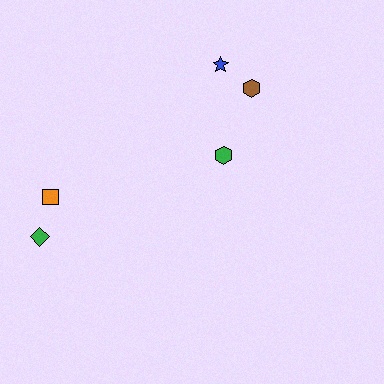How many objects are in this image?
There are 5 objects.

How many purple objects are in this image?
There are no purple objects.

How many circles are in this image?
There are no circles.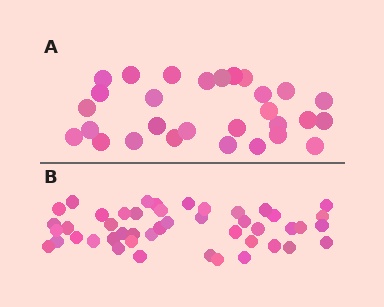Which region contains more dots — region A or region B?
Region B (the bottom region) has more dots.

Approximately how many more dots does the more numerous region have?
Region B has approximately 15 more dots than region A.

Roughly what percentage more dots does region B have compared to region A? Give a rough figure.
About 60% more.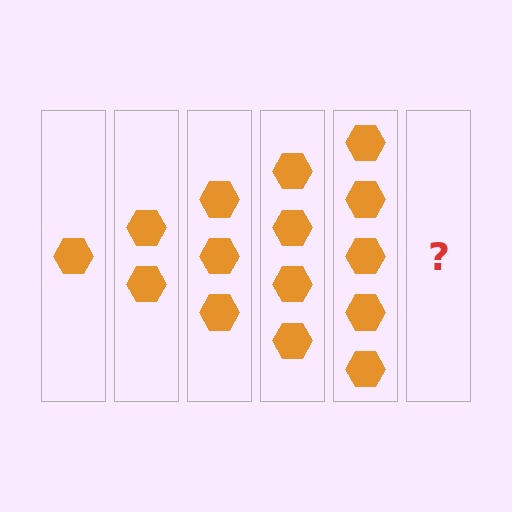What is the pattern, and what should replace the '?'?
The pattern is that each step adds one more hexagon. The '?' should be 6 hexagons.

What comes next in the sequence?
The next element should be 6 hexagons.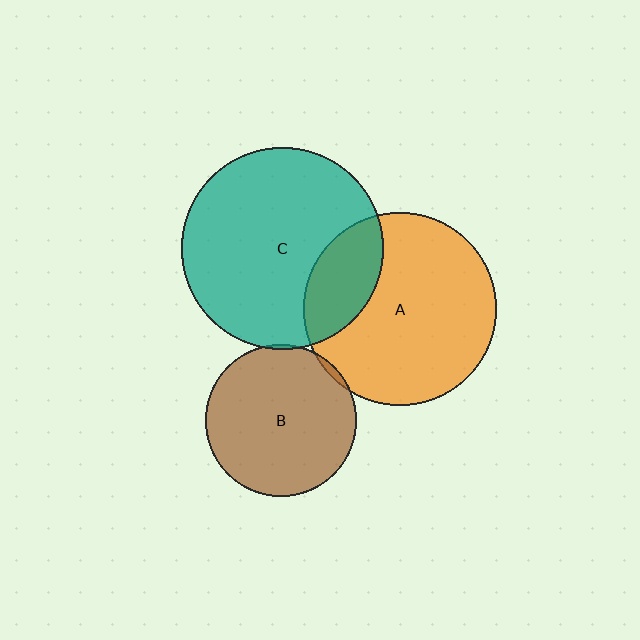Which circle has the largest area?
Circle C (teal).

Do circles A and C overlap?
Yes.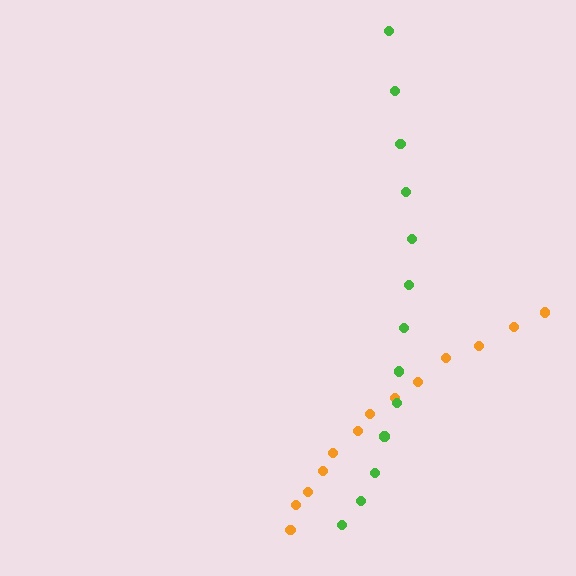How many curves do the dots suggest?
There are 2 distinct paths.